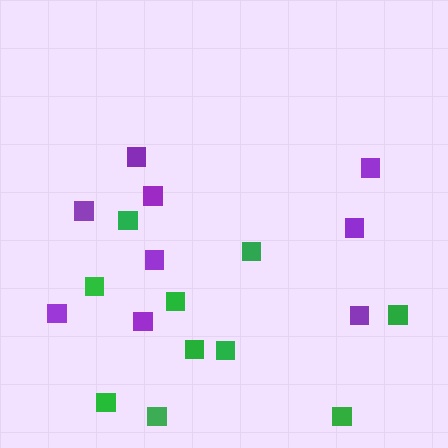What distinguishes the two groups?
There are 2 groups: one group of green squares (10) and one group of purple squares (9).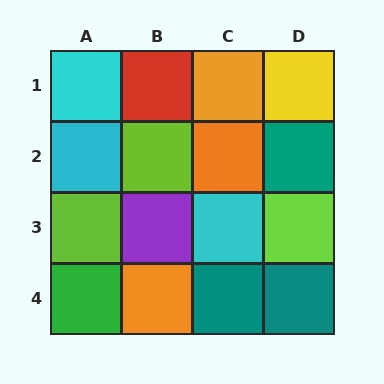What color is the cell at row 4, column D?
Teal.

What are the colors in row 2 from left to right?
Cyan, lime, orange, teal.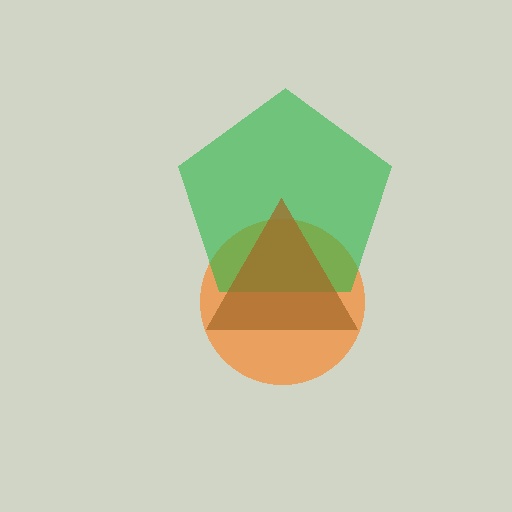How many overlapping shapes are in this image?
There are 3 overlapping shapes in the image.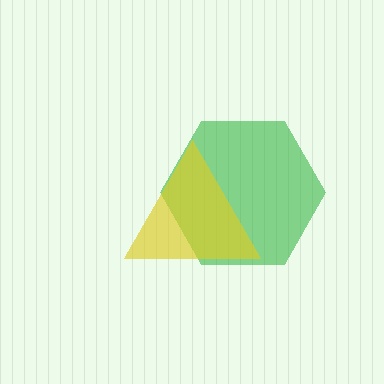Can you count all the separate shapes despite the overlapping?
Yes, there are 2 separate shapes.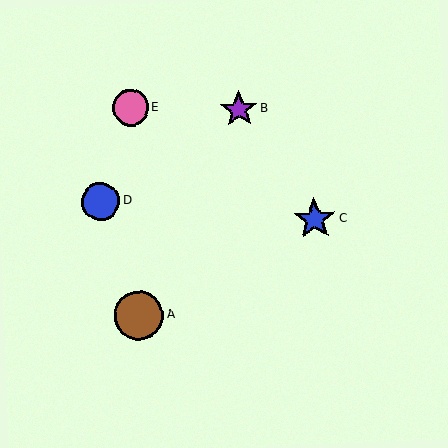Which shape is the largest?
The brown circle (labeled A) is the largest.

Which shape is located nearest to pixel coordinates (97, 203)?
The blue circle (labeled D) at (101, 201) is nearest to that location.